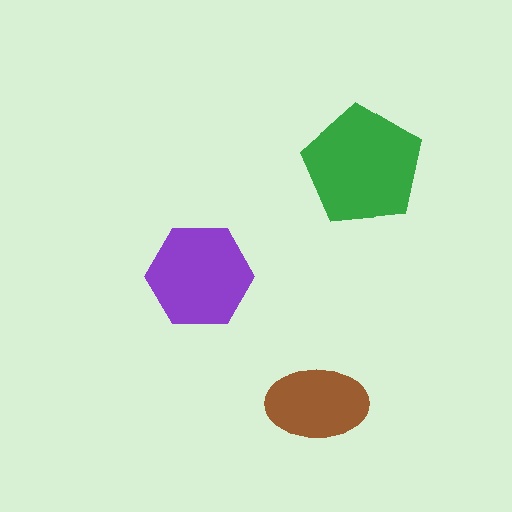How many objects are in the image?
There are 3 objects in the image.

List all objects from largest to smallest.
The green pentagon, the purple hexagon, the brown ellipse.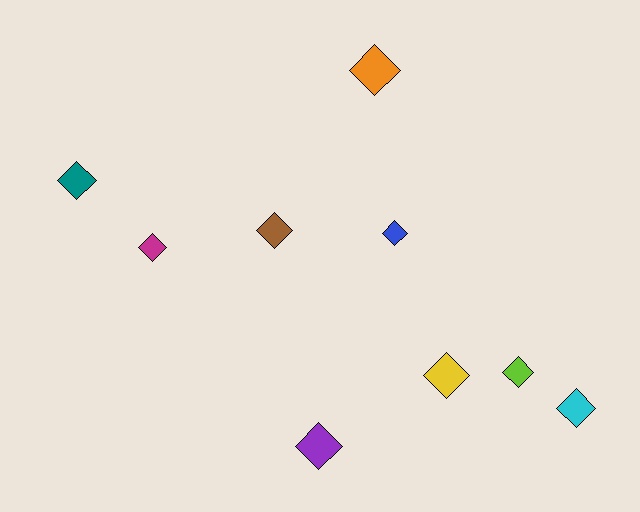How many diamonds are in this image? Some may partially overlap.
There are 9 diamonds.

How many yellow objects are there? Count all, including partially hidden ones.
There is 1 yellow object.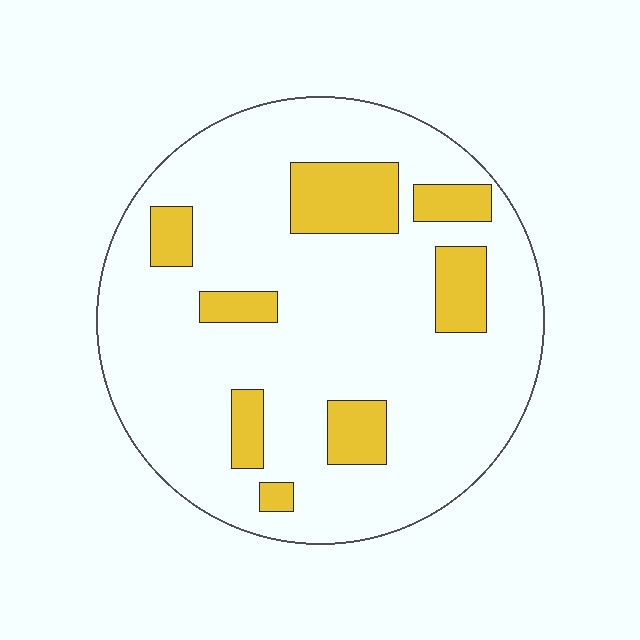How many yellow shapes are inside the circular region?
8.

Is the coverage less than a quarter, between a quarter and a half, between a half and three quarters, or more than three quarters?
Less than a quarter.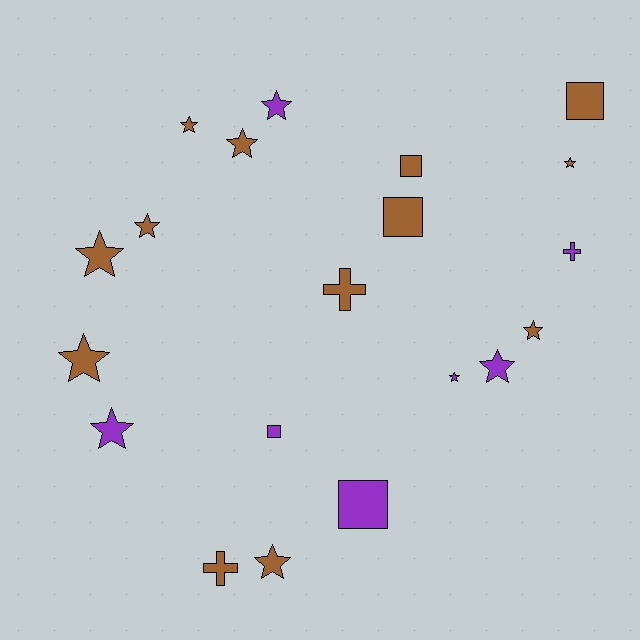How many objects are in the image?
There are 20 objects.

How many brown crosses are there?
There are 2 brown crosses.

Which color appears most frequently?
Brown, with 13 objects.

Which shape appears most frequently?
Star, with 12 objects.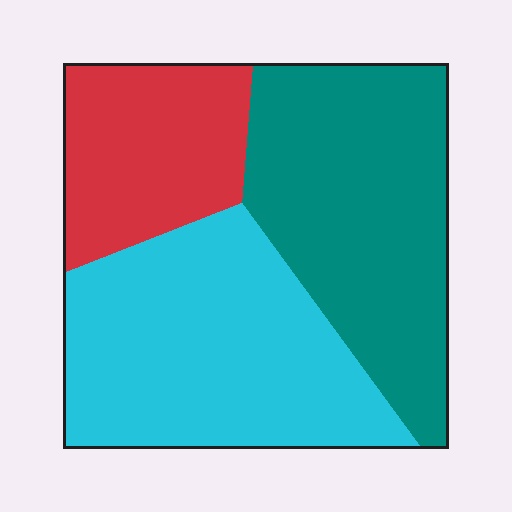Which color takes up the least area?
Red, at roughly 20%.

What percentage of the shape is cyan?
Cyan covers around 40% of the shape.